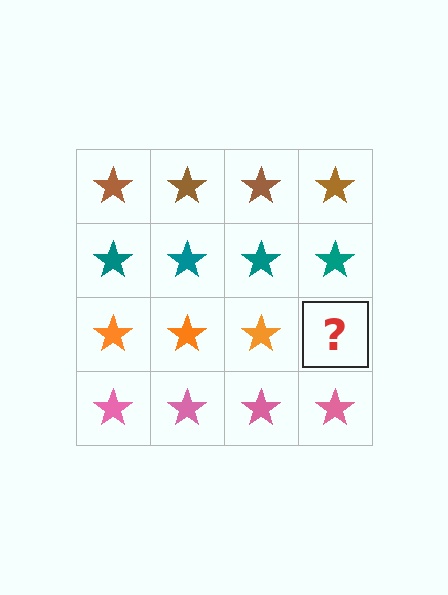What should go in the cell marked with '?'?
The missing cell should contain an orange star.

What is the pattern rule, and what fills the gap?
The rule is that each row has a consistent color. The gap should be filled with an orange star.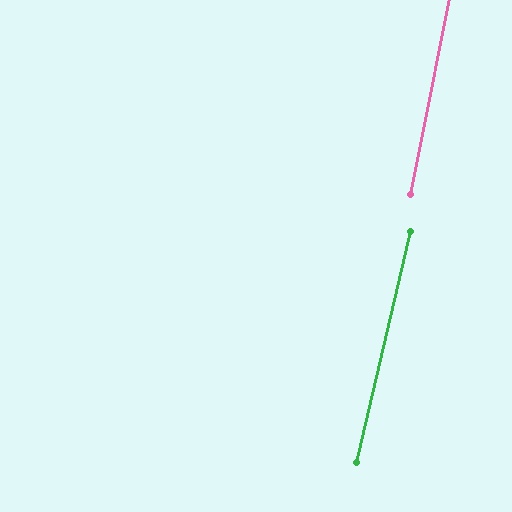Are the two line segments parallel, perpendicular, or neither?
Parallel — their directions differ by only 2.0°.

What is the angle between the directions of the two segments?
Approximately 2 degrees.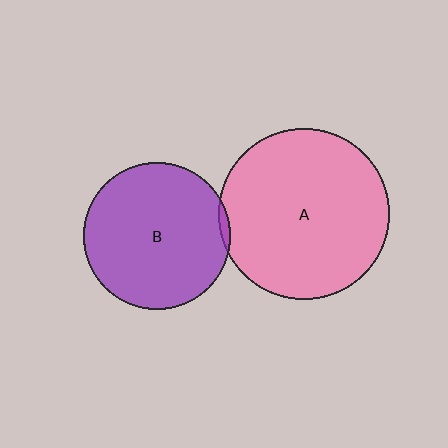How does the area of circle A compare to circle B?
Approximately 1.3 times.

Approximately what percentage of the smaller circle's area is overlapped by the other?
Approximately 5%.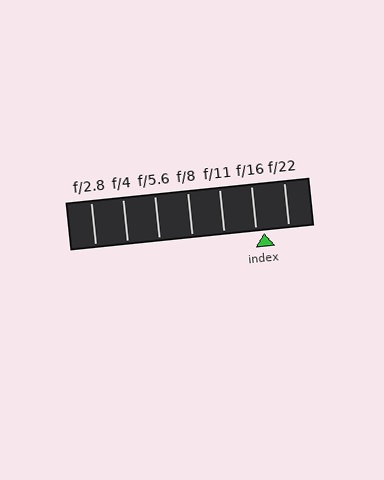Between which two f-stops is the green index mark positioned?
The index mark is between f/16 and f/22.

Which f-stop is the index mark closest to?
The index mark is closest to f/16.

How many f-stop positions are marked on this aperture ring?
There are 7 f-stop positions marked.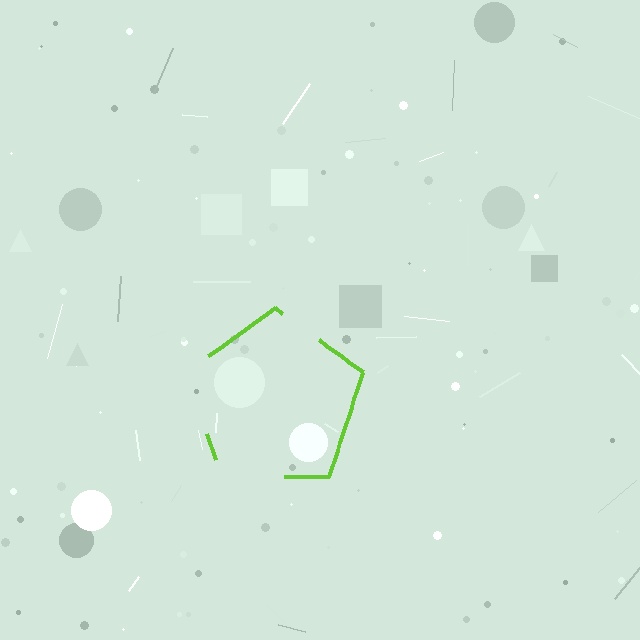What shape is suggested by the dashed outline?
The dashed outline suggests a pentagon.